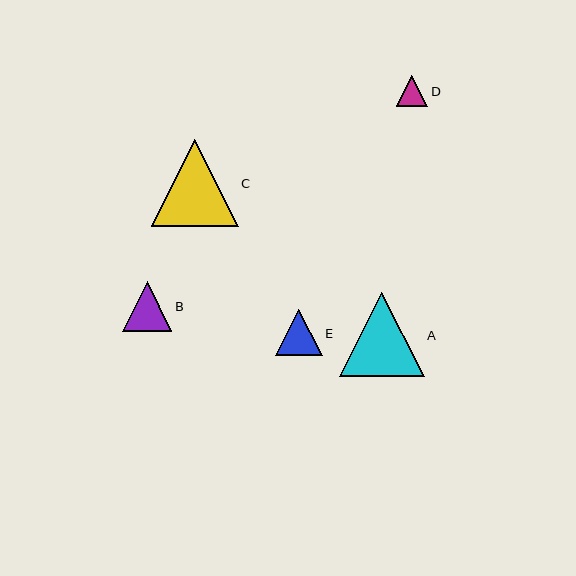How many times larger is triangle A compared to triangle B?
Triangle A is approximately 1.7 times the size of triangle B.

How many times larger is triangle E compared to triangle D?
Triangle E is approximately 1.5 times the size of triangle D.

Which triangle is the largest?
Triangle C is the largest with a size of approximately 87 pixels.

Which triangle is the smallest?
Triangle D is the smallest with a size of approximately 31 pixels.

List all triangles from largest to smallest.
From largest to smallest: C, A, B, E, D.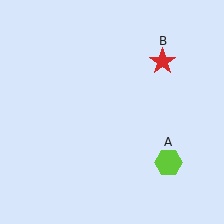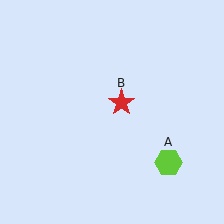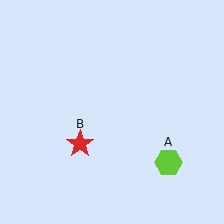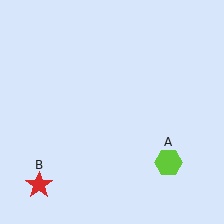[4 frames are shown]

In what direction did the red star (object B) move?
The red star (object B) moved down and to the left.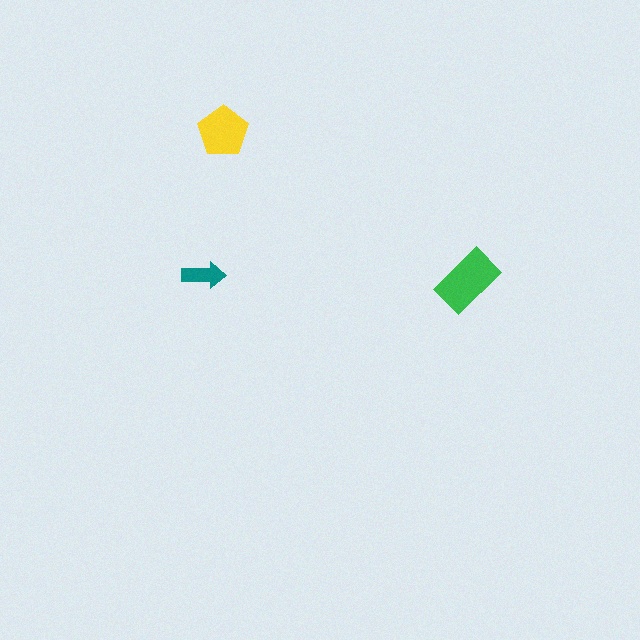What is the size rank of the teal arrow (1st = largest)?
3rd.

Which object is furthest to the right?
The green rectangle is rightmost.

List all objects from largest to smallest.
The green rectangle, the yellow pentagon, the teal arrow.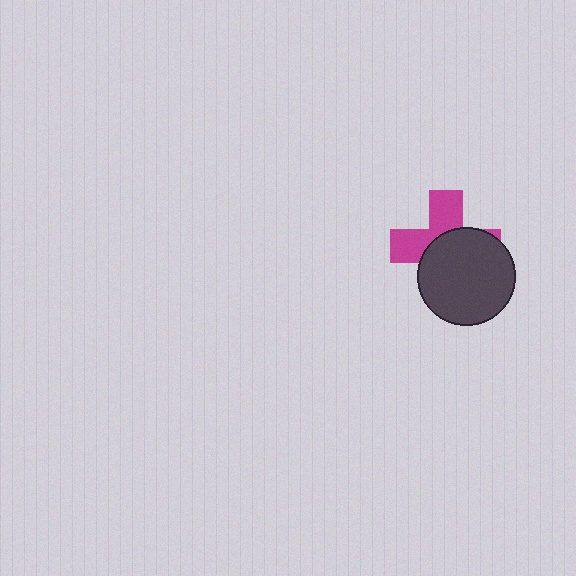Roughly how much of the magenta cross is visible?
A small part of it is visible (roughly 43%).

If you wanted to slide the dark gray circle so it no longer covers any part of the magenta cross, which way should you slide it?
Slide it toward the lower-right — that is the most direct way to separate the two shapes.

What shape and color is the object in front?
The object in front is a dark gray circle.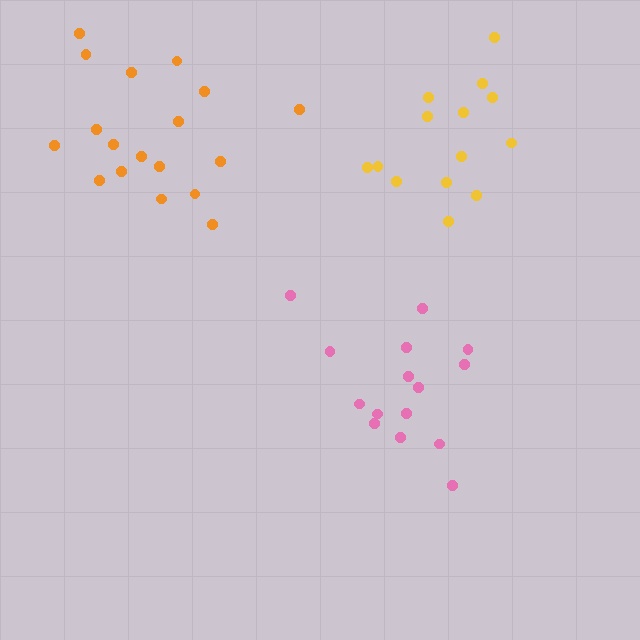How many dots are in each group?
Group 1: 14 dots, Group 2: 15 dots, Group 3: 18 dots (47 total).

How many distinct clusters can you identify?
There are 3 distinct clusters.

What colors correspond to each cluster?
The clusters are colored: yellow, pink, orange.